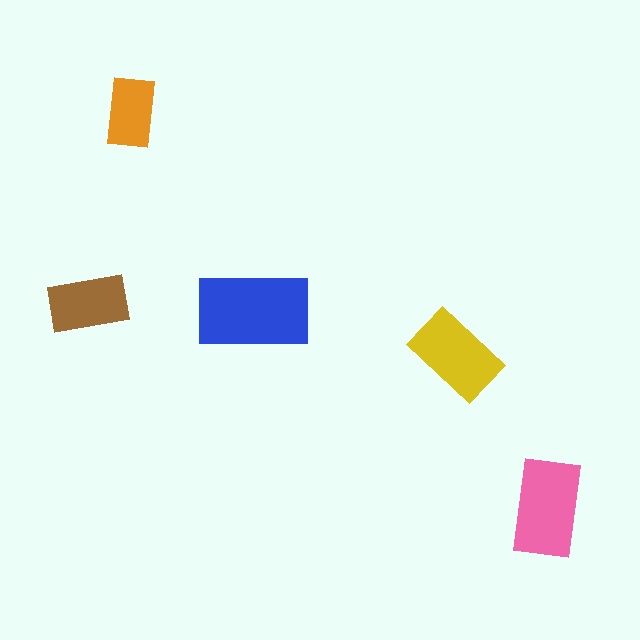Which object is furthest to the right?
The pink rectangle is rightmost.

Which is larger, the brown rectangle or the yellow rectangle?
The yellow one.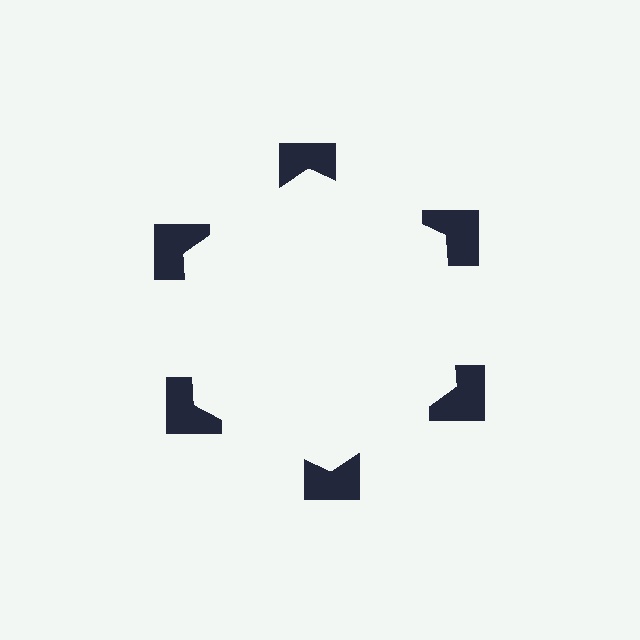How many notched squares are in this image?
There are 6 — one at each vertex of the illusory hexagon.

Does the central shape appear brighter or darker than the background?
It typically appears slightly brighter than the background, even though no actual brightness change is drawn.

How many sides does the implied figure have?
6 sides.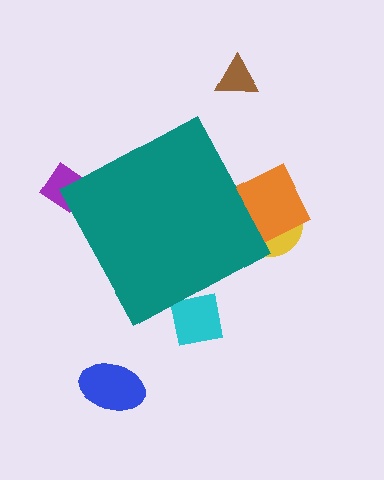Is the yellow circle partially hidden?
Yes, the yellow circle is partially hidden behind the teal diamond.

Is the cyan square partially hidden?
Yes, the cyan square is partially hidden behind the teal diamond.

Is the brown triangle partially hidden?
No, the brown triangle is fully visible.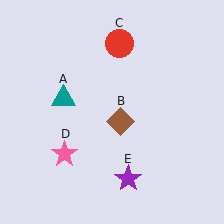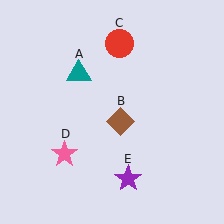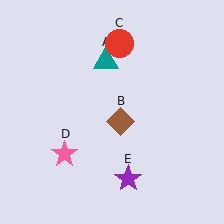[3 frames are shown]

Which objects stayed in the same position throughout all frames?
Brown diamond (object B) and red circle (object C) and pink star (object D) and purple star (object E) remained stationary.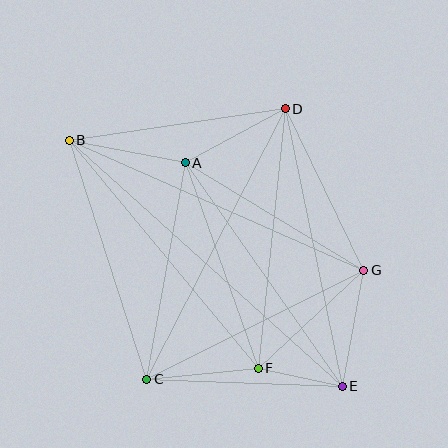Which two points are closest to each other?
Points E and F are closest to each other.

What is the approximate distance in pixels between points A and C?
The distance between A and C is approximately 220 pixels.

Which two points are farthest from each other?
Points B and E are farthest from each other.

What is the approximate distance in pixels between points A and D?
The distance between A and D is approximately 114 pixels.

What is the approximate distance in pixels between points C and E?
The distance between C and E is approximately 196 pixels.